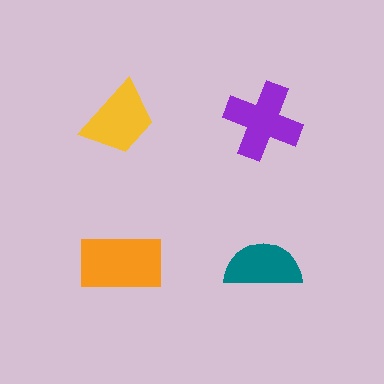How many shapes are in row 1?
2 shapes.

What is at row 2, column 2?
A teal semicircle.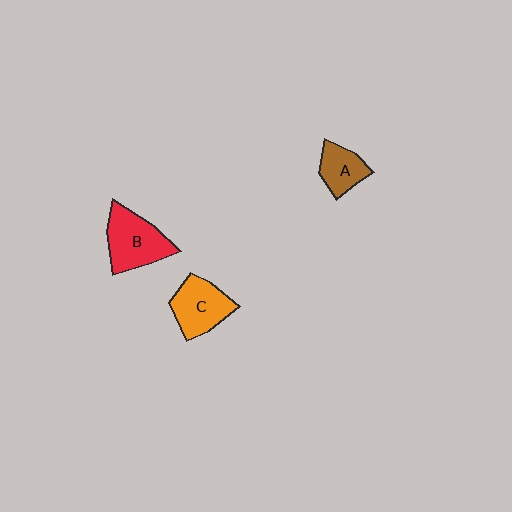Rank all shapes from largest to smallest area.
From largest to smallest: B (red), C (orange), A (brown).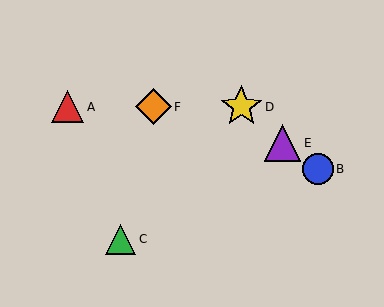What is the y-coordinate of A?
Object A is at y≈107.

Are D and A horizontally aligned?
Yes, both are at y≈107.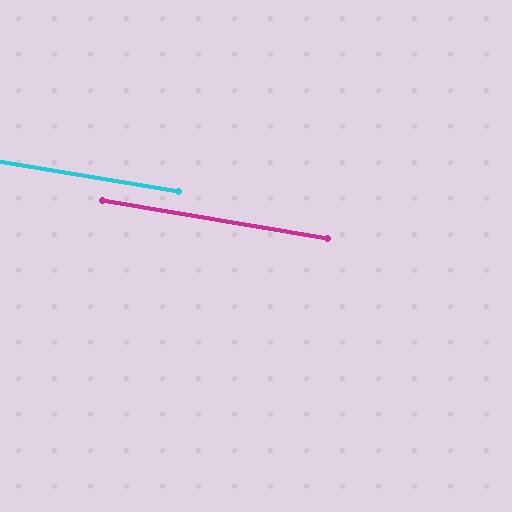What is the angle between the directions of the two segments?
Approximately 0 degrees.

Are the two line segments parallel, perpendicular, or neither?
Parallel — their directions differ by only 0.2°.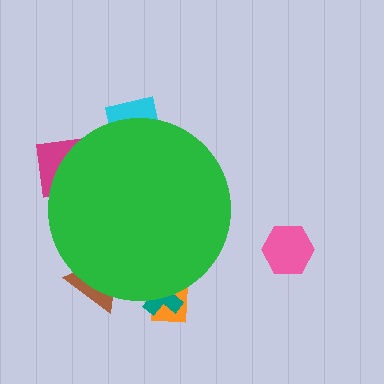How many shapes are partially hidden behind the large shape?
5 shapes are partially hidden.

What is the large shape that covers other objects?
A green circle.